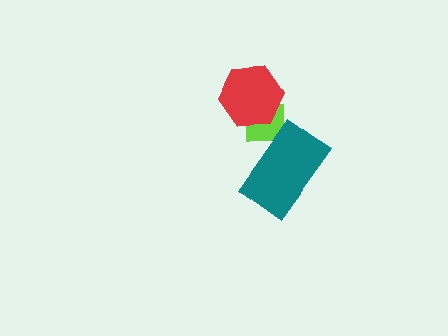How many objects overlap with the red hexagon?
1 object overlaps with the red hexagon.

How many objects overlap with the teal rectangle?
1 object overlaps with the teal rectangle.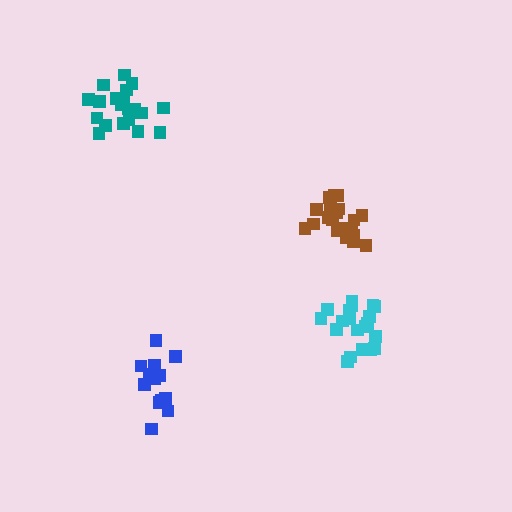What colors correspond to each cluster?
The clusters are colored: brown, blue, cyan, teal.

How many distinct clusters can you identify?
There are 4 distinct clusters.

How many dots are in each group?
Group 1: 20 dots, Group 2: 17 dots, Group 3: 21 dots, Group 4: 20 dots (78 total).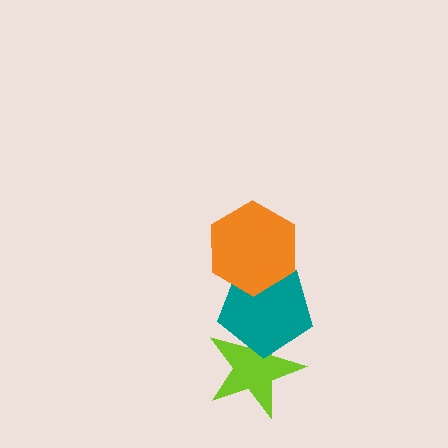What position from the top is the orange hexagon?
The orange hexagon is 1st from the top.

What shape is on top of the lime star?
The teal pentagon is on top of the lime star.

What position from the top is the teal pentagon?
The teal pentagon is 2nd from the top.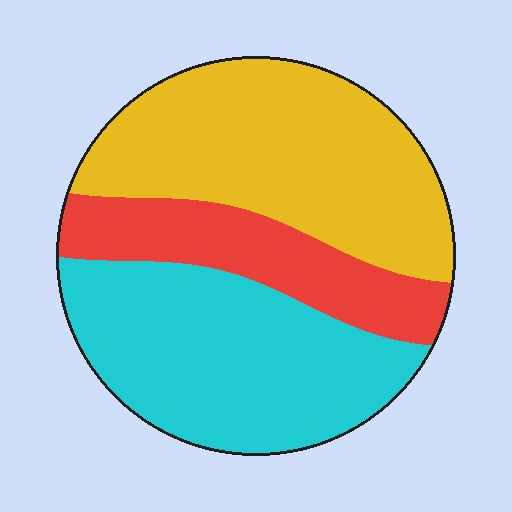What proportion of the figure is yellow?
Yellow takes up between a quarter and a half of the figure.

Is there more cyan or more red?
Cyan.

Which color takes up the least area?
Red, at roughly 20%.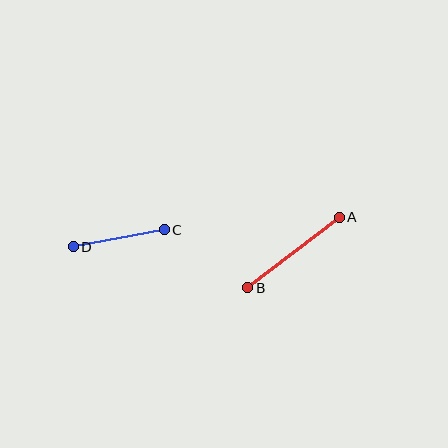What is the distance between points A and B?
The distance is approximately 115 pixels.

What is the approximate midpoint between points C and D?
The midpoint is at approximately (119, 238) pixels.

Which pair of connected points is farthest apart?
Points A and B are farthest apart.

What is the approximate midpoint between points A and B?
The midpoint is at approximately (293, 253) pixels.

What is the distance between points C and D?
The distance is approximately 93 pixels.